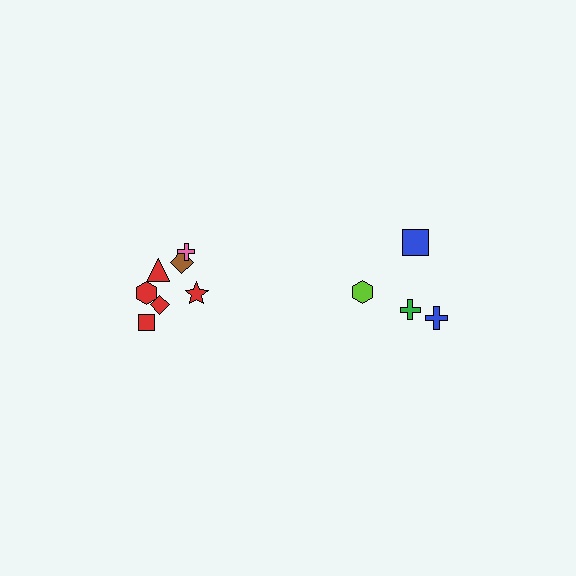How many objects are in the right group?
There are 4 objects.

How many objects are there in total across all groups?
There are 11 objects.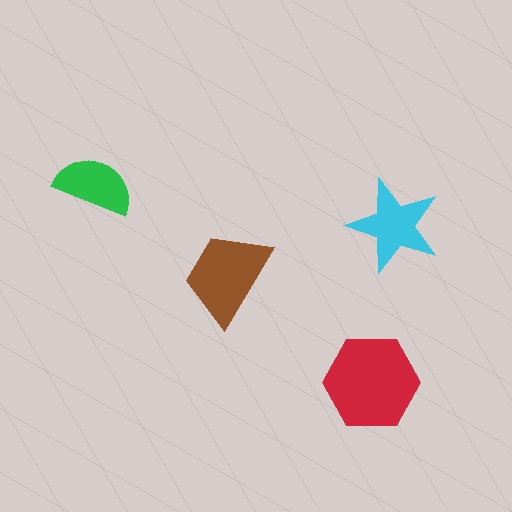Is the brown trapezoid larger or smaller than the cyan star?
Larger.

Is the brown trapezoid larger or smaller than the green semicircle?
Larger.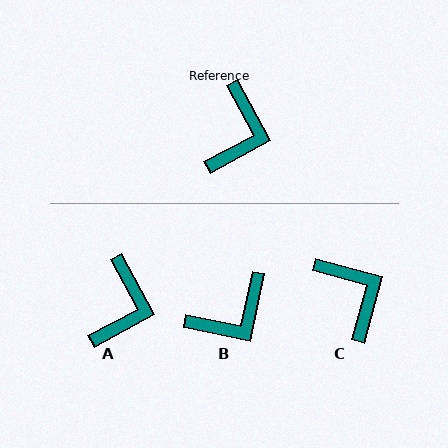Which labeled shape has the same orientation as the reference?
A.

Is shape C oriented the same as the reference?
No, it is off by about 46 degrees.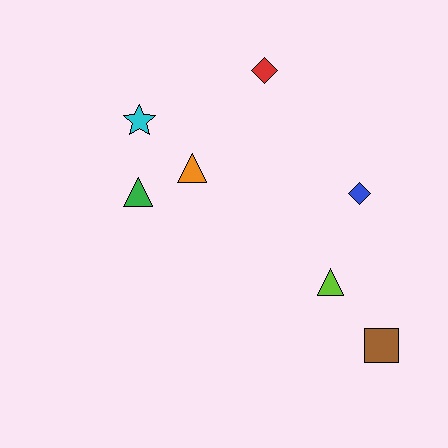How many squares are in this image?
There is 1 square.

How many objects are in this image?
There are 7 objects.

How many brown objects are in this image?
There is 1 brown object.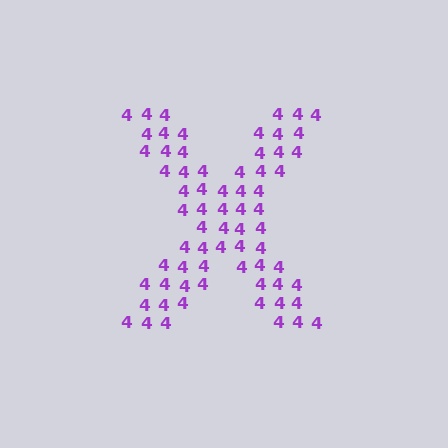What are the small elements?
The small elements are digit 4's.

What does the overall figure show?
The overall figure shows the letter X.